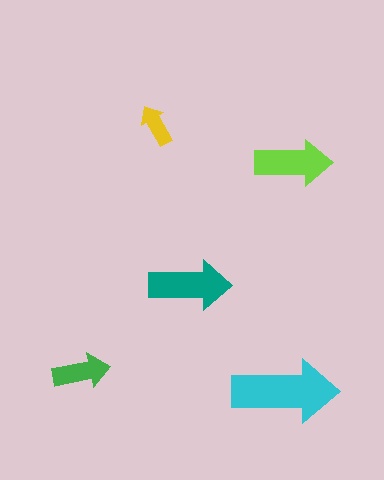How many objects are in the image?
There are 5 objects in the image.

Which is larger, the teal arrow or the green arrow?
The teal one.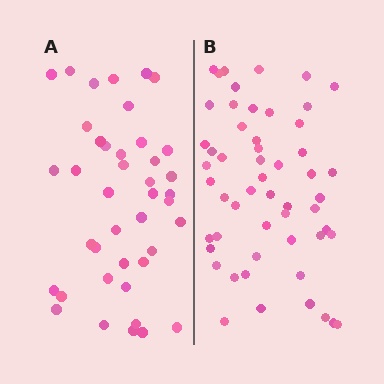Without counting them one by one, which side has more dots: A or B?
Region B (the right region) has more dots.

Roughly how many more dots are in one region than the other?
Region B has approximately 15 more dots than region A.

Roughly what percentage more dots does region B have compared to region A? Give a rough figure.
About 30% more.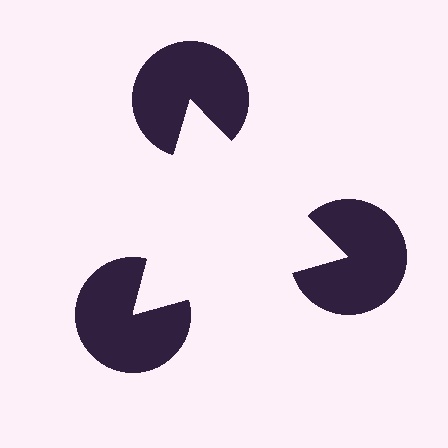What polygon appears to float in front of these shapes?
An illusory triangle — its edges are inferred from the aligned wedge cuts in the pac-man discs, not physically drawn.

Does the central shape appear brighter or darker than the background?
It typically appears slightly brighter than the background, even though no actual brightness change is drawn.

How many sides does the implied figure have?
3 sides.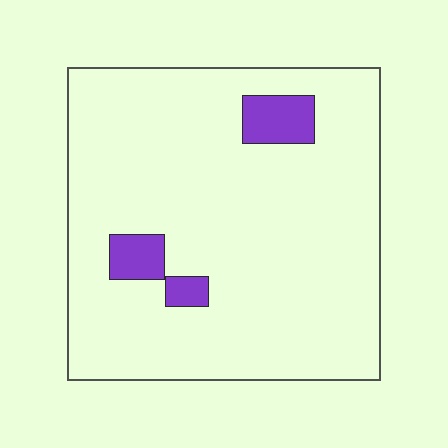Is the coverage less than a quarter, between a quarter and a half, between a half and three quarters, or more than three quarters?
Less than a quarter.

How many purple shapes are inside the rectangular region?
3.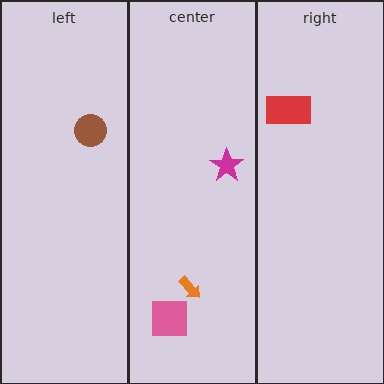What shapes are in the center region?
The pink square, the orange arrow, the magenta star.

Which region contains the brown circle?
The left region.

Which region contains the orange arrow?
The center region.